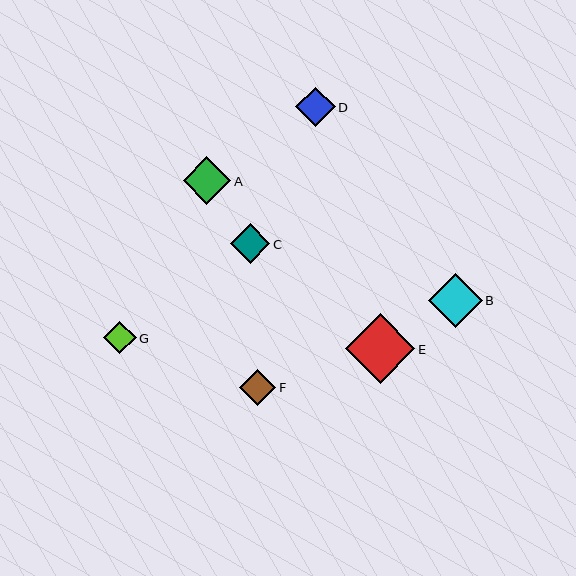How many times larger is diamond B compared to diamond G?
Diamond B is approximately 1.7 times the size of diamond G.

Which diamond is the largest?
Diamond E is the largest with a size of approximately 70 pixels.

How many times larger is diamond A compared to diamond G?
Diamond A is approximately 1.5 times the size of diamond G.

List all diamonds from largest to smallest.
From largest to smallest: E, B, A, C, D, F, G.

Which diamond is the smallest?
Diamond G is the smallest with a size of approximately 32 pixels.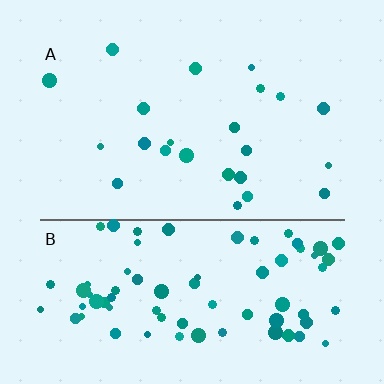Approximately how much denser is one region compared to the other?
Approximately 3.7× — region B over region A.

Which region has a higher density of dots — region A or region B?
B (the bottom).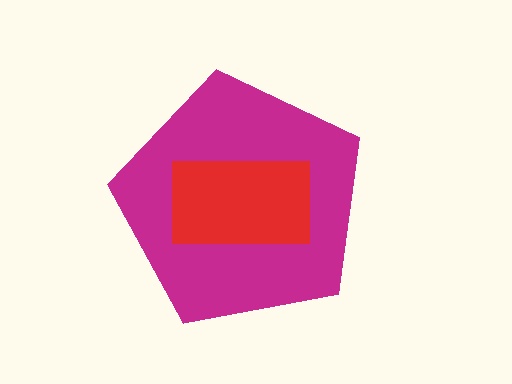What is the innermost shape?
The red rectangle.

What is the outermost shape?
The magenta pentagon.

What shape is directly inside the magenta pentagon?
The red rectangle.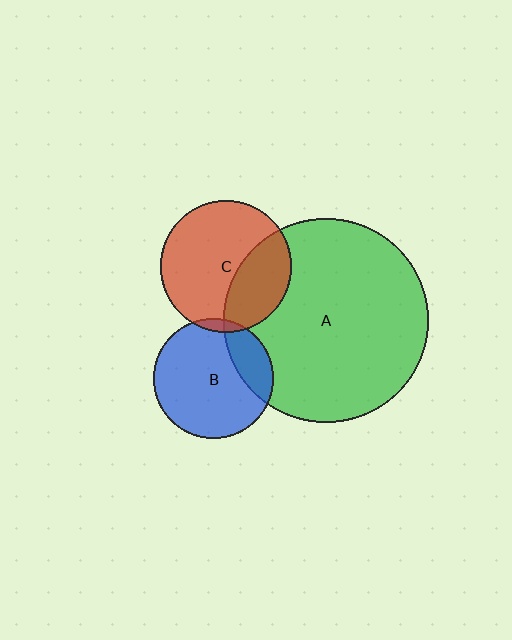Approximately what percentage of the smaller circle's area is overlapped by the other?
Approximately 20%.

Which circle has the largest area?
Circle A (green).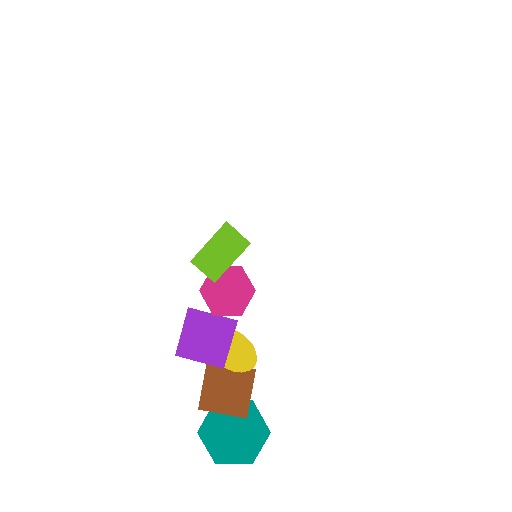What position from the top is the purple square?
The purple square is 3rd from the top.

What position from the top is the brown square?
The brown square is 5th from the top.